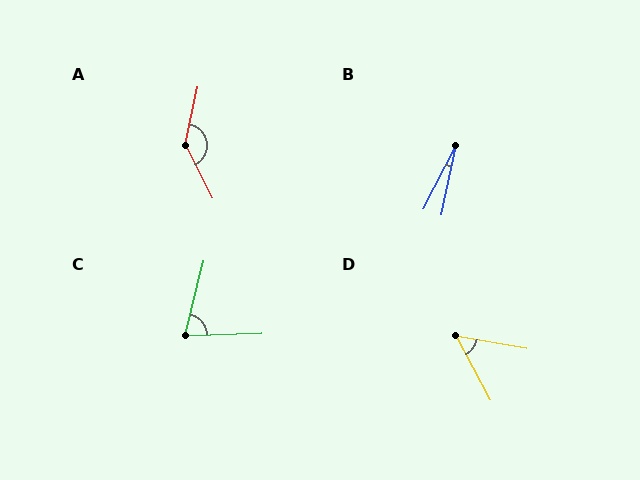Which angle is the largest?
A, at approximately 141 degrees.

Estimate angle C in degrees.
Approximately 75 degrees.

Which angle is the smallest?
B, at approximately 16 degrees.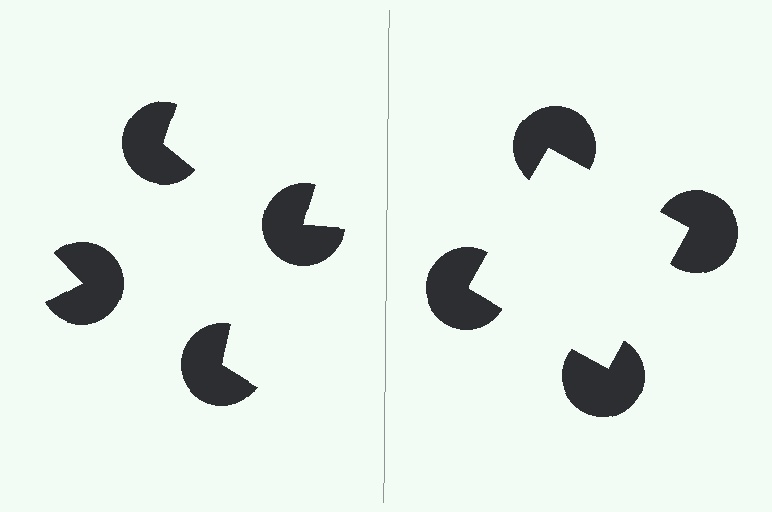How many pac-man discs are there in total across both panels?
8 — 4 on each side.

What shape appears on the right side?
An illusory square.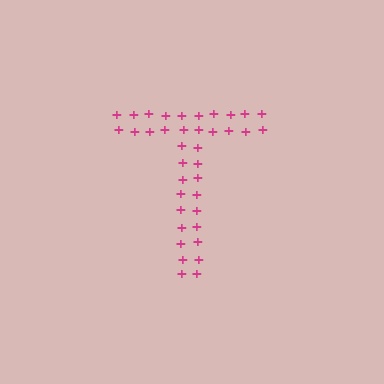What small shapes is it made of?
It is made of small plus signs.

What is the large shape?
The large shape is the letter T.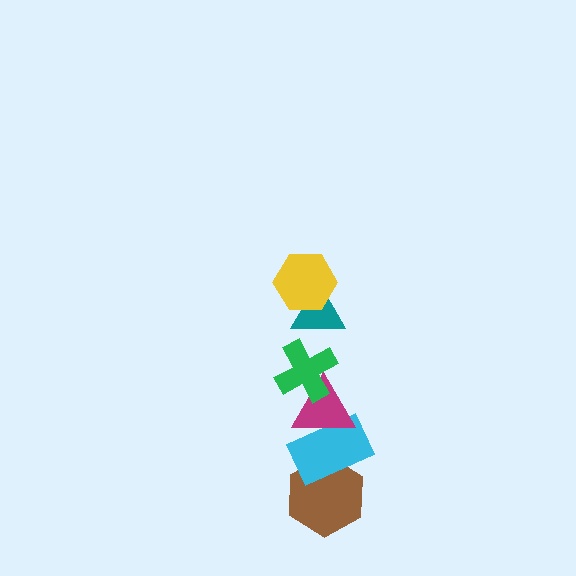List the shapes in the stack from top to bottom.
From top to bottom: the yellow hexagon, the teal triangle, the green cross, the magenta triangle, the cyan rectangle, the brown hexagon.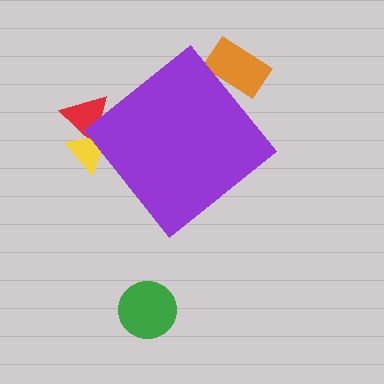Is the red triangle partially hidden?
Yes, the red triangle is partially hidden behind the purple diamond.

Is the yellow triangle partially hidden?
Yes, the yellow triangle is partially hidden behind the purple diamond.